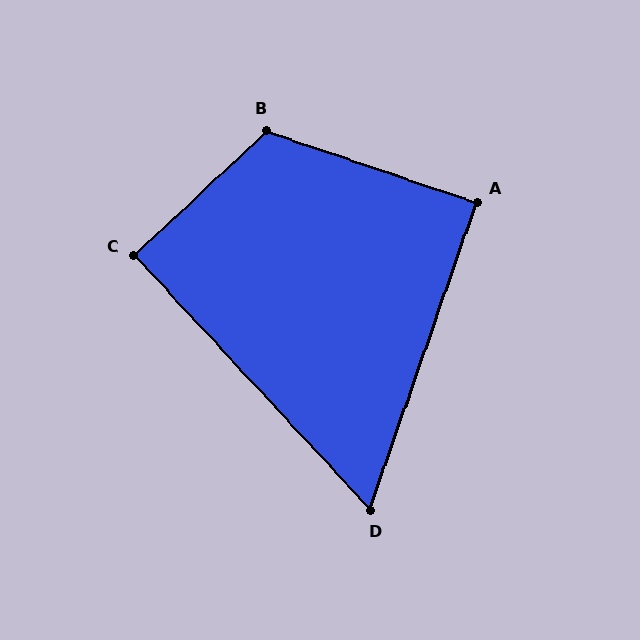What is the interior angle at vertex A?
Approximately 89 degrees (approximately right).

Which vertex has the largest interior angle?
B, at approximately 118 degrees.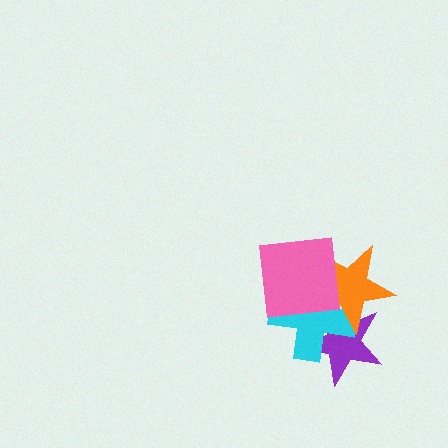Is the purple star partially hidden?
Yes, it is partially covered by another shape.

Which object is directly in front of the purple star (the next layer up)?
The cyan cross is directly in front of the purple star.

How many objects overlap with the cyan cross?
3 objects overlap with the cyan cross.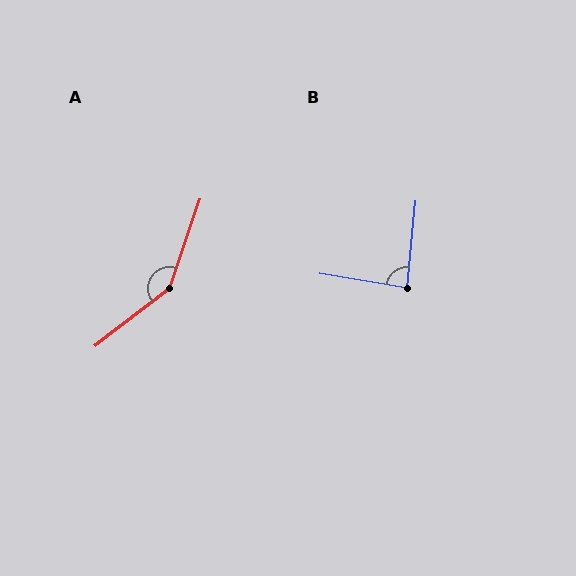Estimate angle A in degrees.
Approximately 146 degrees.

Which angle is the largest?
A, at approximately 146 degrees.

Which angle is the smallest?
B, at approximately 86 degrees.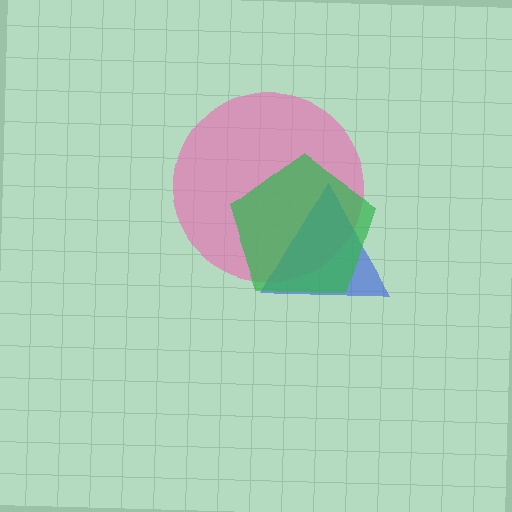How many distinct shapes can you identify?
There are 3 distinct shapes: a pink circle, a blue triangle, a green pentagon.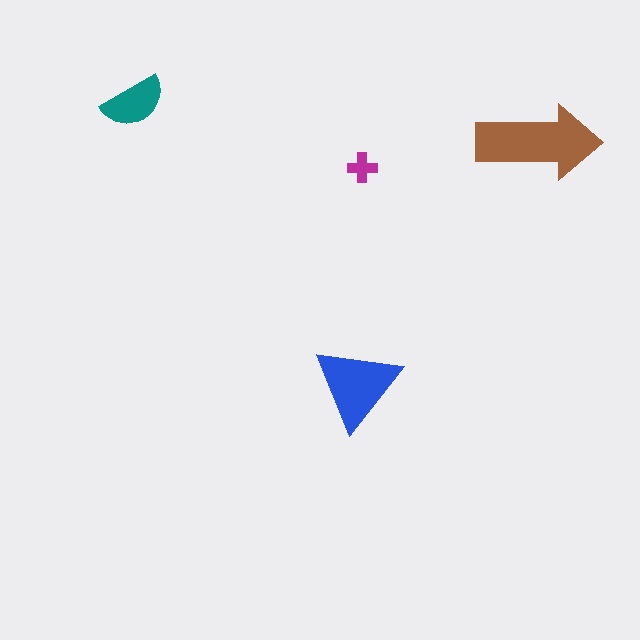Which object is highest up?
The teal semicircle is topmost.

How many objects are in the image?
There are 4 objects in the image.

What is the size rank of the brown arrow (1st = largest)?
1st.